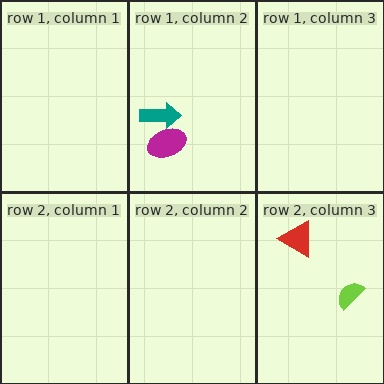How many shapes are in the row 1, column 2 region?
2.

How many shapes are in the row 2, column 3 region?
2.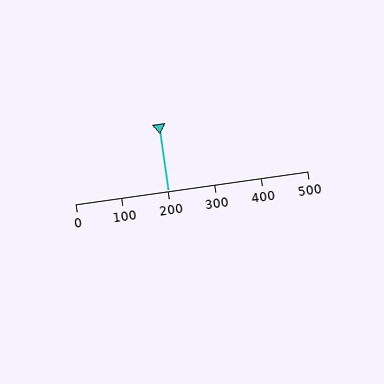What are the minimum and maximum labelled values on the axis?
The axis runs from 0 to 500.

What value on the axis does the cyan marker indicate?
The marker indicates approximately 200.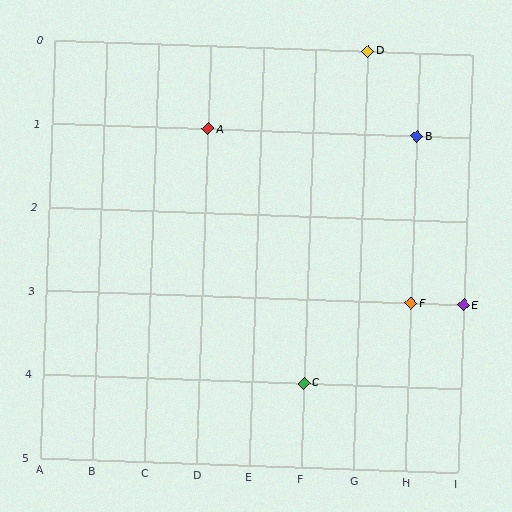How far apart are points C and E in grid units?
Points C and E are 3 columns and 1 row apart (about 3.2 grid units diagonally).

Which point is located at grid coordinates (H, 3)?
Point F is at (H, 3).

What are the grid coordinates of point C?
Point C is at grid coordinates (F, 4).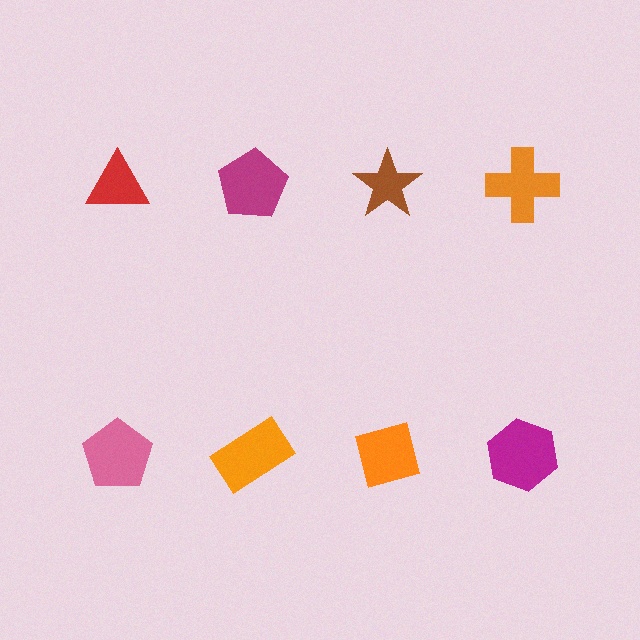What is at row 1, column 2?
A magenta pentagon.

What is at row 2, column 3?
An orange square.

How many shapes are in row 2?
4 shapes.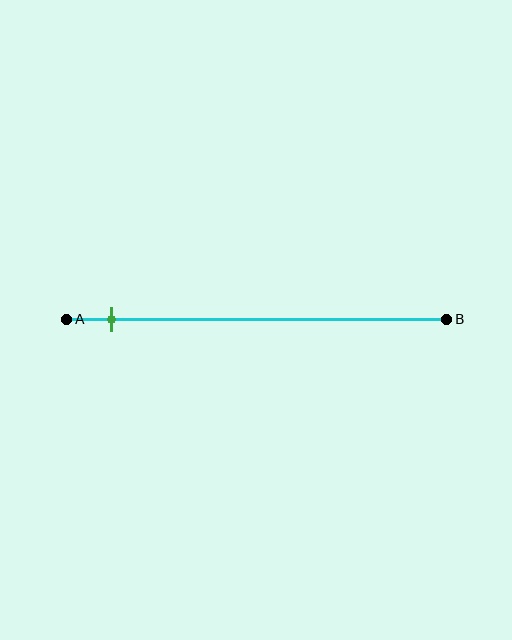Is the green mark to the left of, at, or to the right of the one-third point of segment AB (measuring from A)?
The green mark is to the left of the one-third point of segment AB.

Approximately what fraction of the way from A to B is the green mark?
The green mark is approximately 10% of the way from A to B.